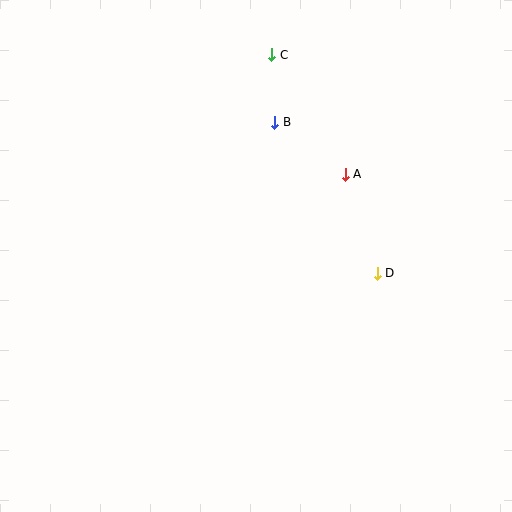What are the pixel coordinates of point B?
Point B is at (275, 122).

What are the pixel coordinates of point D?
Point D is at (377, 273).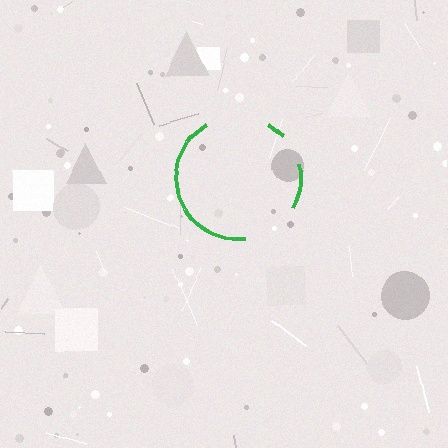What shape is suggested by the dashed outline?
The dashed outline suggests a circle.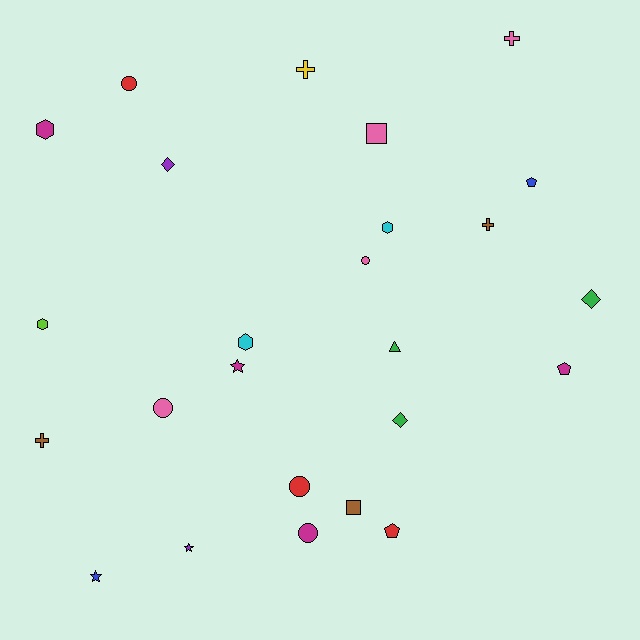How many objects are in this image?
There are 25 objects.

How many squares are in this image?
There are 2 squares.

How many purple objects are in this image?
There are 2 purple objects.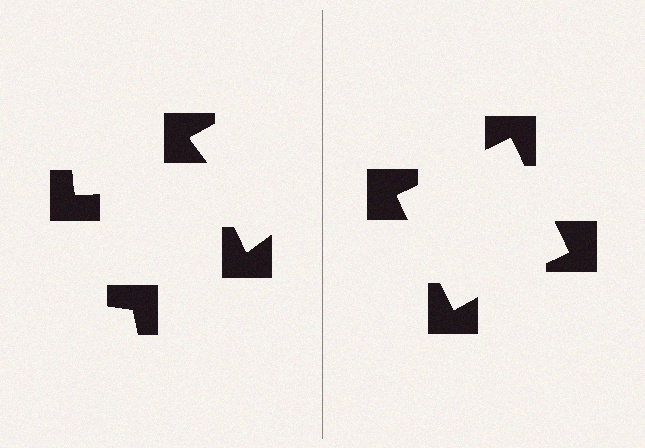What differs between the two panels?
The notched squares are positioned identically on both sides; only the wedge orientations differ. On the right they align to a square; on the left they are misaligned.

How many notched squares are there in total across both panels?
8 — 4 on each side.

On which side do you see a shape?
An illusory square appears on the right side. On the left side the wedge cuts are rotated, so no coherent shape forms.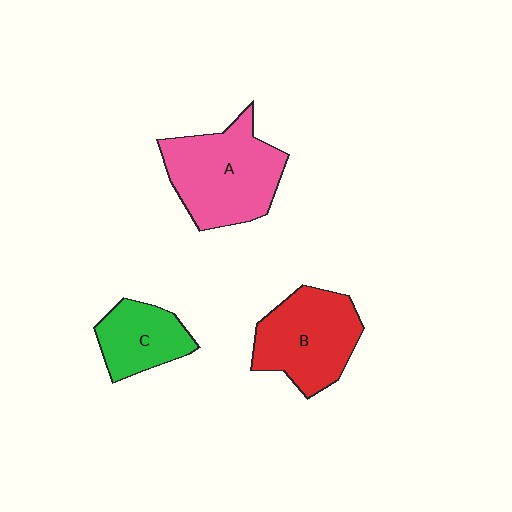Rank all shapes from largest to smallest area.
From largest to smallest: A (pink), B (red), C (green).